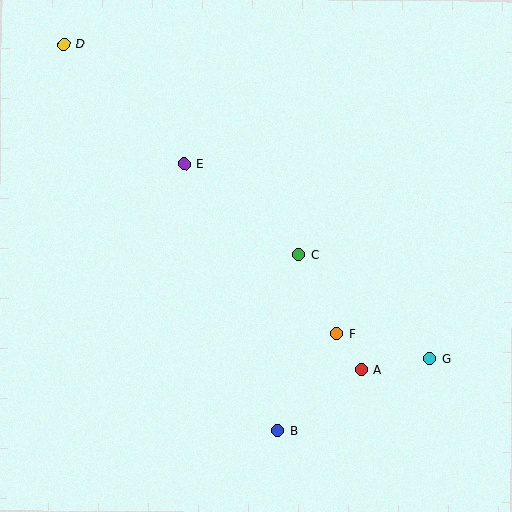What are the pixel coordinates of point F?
Point F is at (337, 333).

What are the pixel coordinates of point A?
Point A is at (361, 370).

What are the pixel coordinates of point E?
Point E is at (184, 164).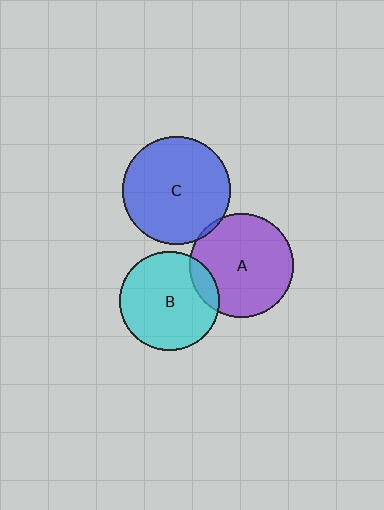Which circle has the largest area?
Circle C (blue).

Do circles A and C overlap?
Yes.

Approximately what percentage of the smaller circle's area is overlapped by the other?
Approximately 5%.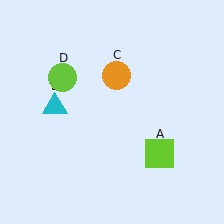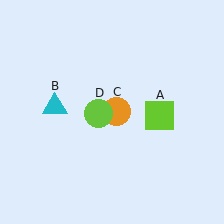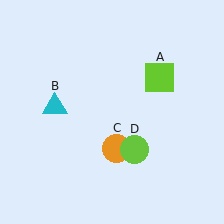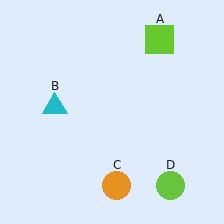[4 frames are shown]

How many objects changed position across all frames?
3 objects changed position: lime square (object A), orange circle (object C), lime circle (object D).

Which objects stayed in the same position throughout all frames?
Cyan triangle (object B) remained stationary.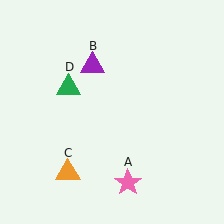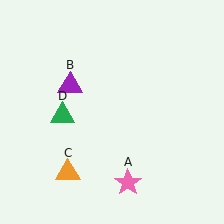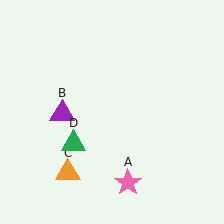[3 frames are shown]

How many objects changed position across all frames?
2 objects changed position: purple triangle (object B), green triangle (object D).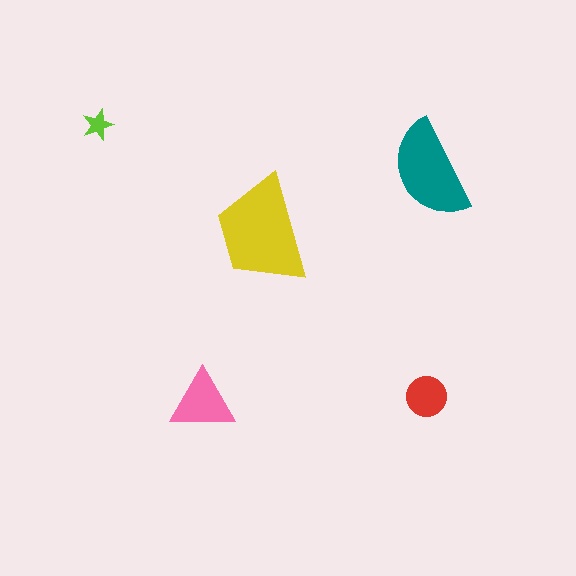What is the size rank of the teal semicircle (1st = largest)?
2nd.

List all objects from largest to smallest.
The yellow trapezoid, the teal semicircle, the pink triangle, the red circle, the lime star.